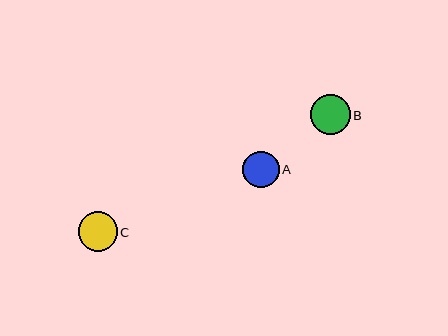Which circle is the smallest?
Circle A is the smallest with a size of approximately 36 pixels.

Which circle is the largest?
Circle B is the largest with a size of approximately 39 pixels.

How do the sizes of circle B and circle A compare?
Circle B and circle A are approximately the same size.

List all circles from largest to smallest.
From largest to smallest: B, C, A.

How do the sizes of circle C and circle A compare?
Circle C and circle A are approximately the same size.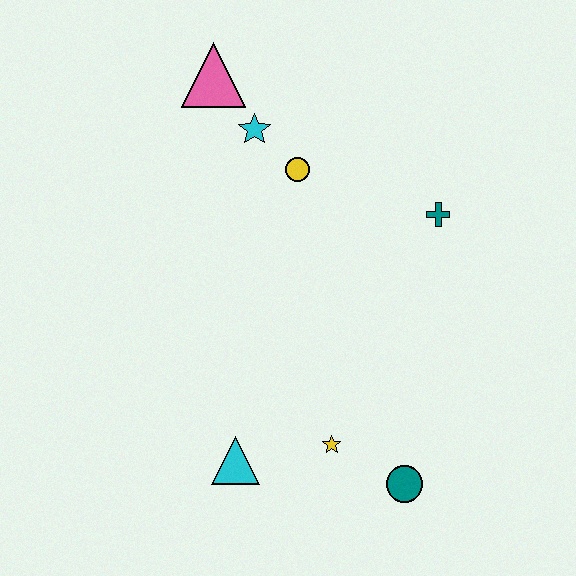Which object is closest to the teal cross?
The yellow circle is closest to the teal cross.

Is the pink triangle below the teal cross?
No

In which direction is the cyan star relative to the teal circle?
The cyan star is above the teal circle.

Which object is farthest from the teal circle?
The pink triangle is farthest from the teal circle.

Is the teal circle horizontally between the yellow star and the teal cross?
Yes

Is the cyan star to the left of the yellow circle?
Yes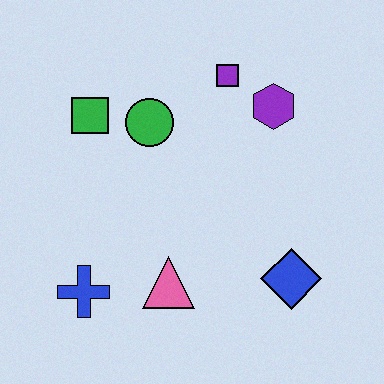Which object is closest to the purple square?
The purple hexagon is closest to the purple square.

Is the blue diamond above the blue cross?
Yes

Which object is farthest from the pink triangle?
The purple square is farthest from the pink triangle.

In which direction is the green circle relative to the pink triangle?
The green circle is above the pink triangle.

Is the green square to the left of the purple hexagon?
Yes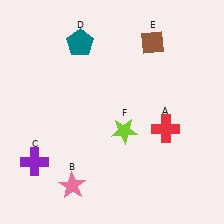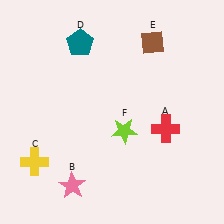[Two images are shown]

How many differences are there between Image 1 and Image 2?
There is 1 difference between the two images.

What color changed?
The cross (C) changed from purple in Image 1 to yellow in Image 2.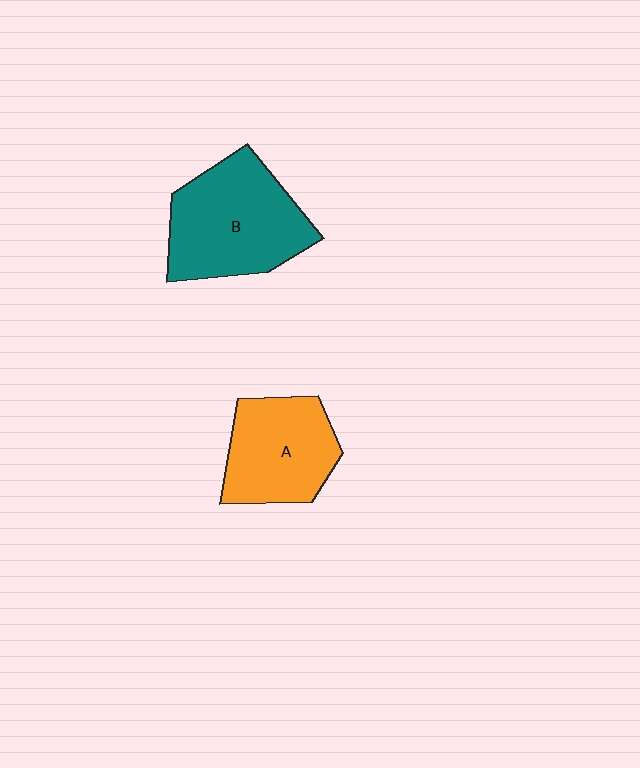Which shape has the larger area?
Shape B (teal).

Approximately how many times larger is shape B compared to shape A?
Approximately 1.3 times.